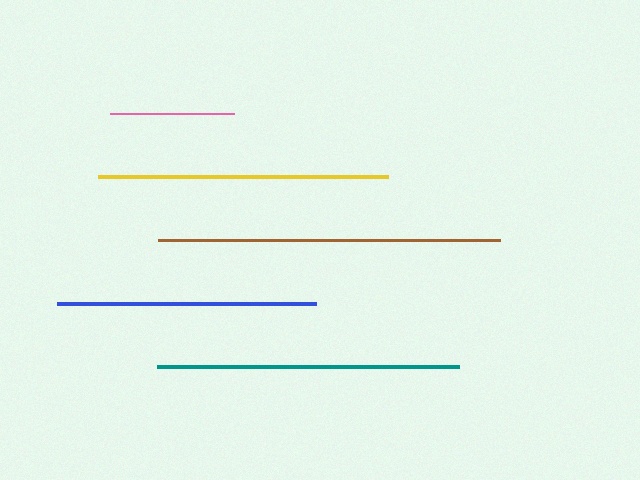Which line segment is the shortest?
The pink line is the shortest at approximately 125 pixels.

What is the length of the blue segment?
The blue segment is approximately 259 pixels long.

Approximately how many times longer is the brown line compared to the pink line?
The brown line is approximately 2.7 times the length of the pink line.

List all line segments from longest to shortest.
From longest to shortest: brown, teal, yellow, blue, pink.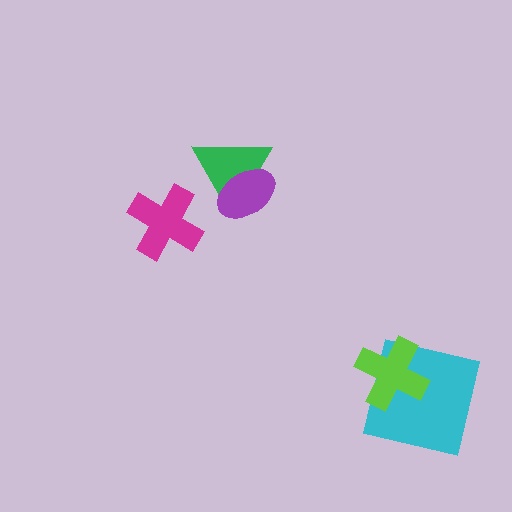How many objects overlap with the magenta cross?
0 objects overlap with the magenta cross.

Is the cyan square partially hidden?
Yes, it is partially covered by another shape.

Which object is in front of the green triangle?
The purple ellipse is in front of the green triangle.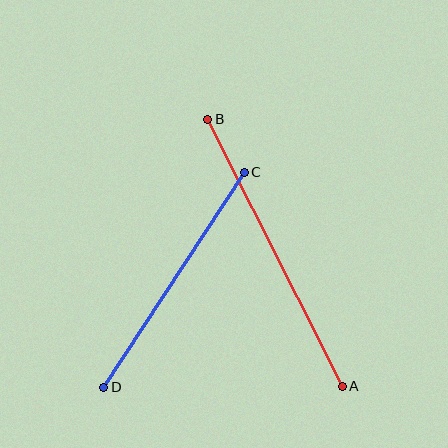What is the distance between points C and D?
The distance is approximately 257 pixels.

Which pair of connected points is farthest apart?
Points A and B are farthest apart.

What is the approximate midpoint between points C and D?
The midpoint is at approximately (174, 280) pixels.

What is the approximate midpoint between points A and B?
The midpoint is at approximately (275, 253) pixels.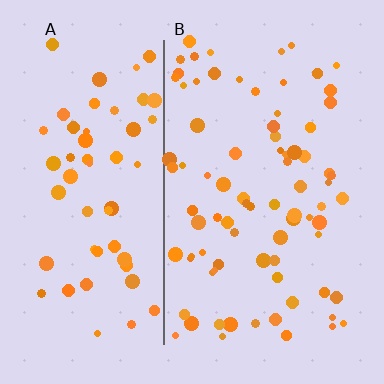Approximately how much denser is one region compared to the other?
Approximately 1.4× — region B over region A.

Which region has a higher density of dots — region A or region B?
B (the right).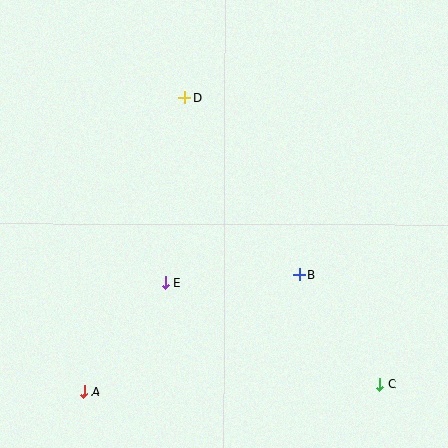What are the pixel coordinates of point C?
Point C is at (379, 385).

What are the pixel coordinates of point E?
Point E is at (165, 283).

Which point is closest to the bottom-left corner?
Point A is closest to the bottom-left corner.